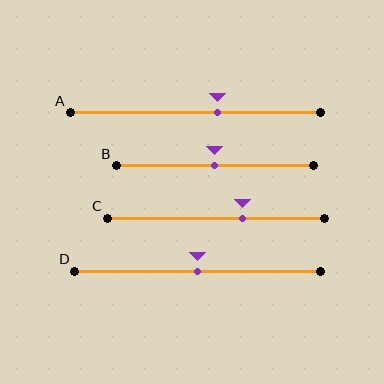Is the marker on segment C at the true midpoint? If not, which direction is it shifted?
No, the marker on segment C is shifted to the right by about 13% of the segment length.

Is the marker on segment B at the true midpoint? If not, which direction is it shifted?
Yes, the marker on segment B is at the true midpoint.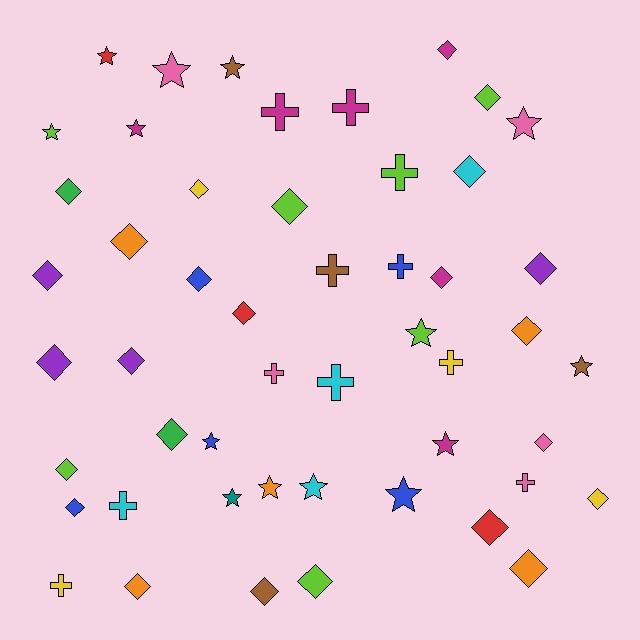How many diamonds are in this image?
There are 25 diamonds.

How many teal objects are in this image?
There is 1 teal object.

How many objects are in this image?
There are 50 objects.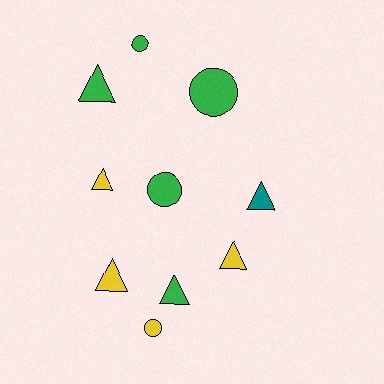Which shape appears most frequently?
Triangle, with 6 objects.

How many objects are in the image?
There are 10 objects.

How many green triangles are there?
There are 2 green triangles.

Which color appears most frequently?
Green, with 5 objects.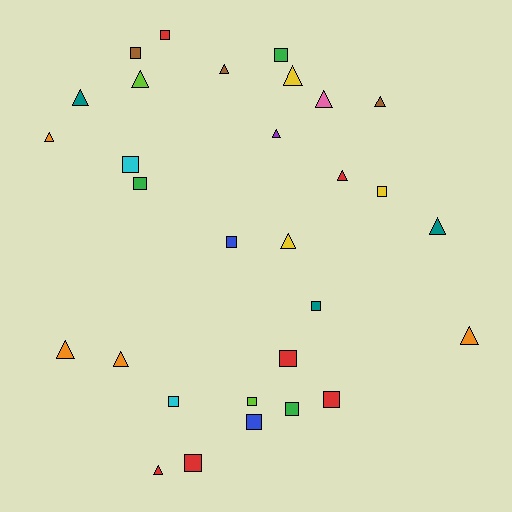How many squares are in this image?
There are 15 squares.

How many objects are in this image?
There are 30 objects.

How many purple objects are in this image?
There is 1 purple object.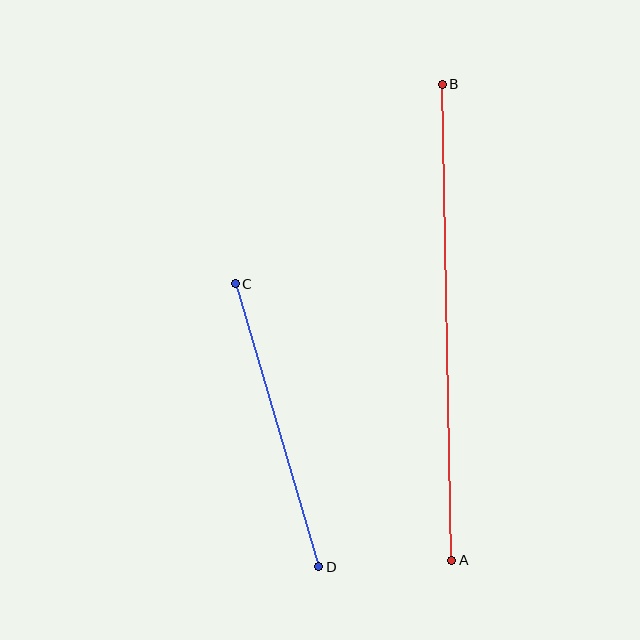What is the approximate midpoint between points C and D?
The midpoint is at approximately (277, 425) pixels.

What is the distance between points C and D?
The distance is approximately 295 pixels.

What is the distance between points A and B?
The distance is approximately 476 pixels.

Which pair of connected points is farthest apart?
Points A and B are farthest apart.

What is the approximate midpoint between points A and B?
The midpoint is at approximately (447, 322) pixels.